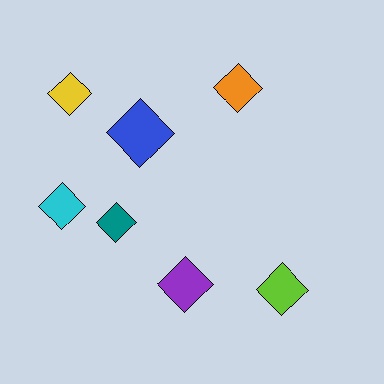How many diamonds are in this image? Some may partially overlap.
There are 7 diamonds.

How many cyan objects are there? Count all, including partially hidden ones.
There is 1 cyan object.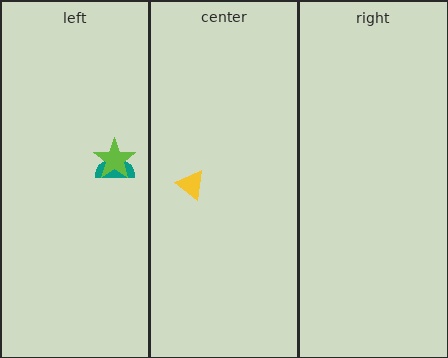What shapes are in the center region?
The yellow triangle.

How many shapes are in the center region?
1.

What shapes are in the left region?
The teal semicircle, the lime star.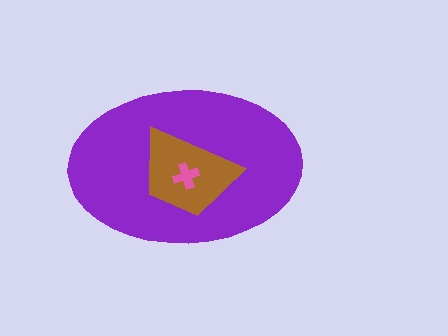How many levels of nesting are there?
3.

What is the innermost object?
The pink cross.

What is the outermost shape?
The purple ellipse.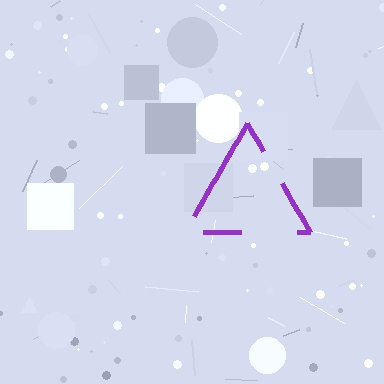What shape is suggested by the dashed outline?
The dashed outline suggests a triangle.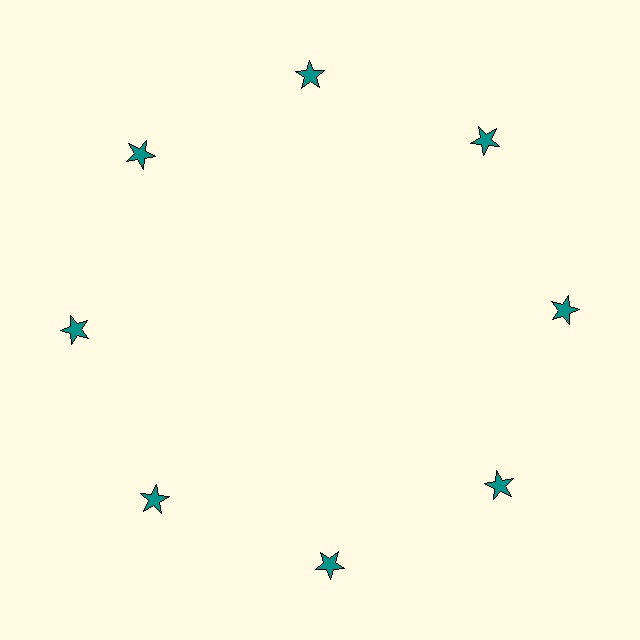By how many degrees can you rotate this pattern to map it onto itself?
The pattern maps onto itself every 45 degrees of rotation.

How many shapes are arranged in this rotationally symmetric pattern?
There are 8 shapes, arranged in 8 groups of 1.